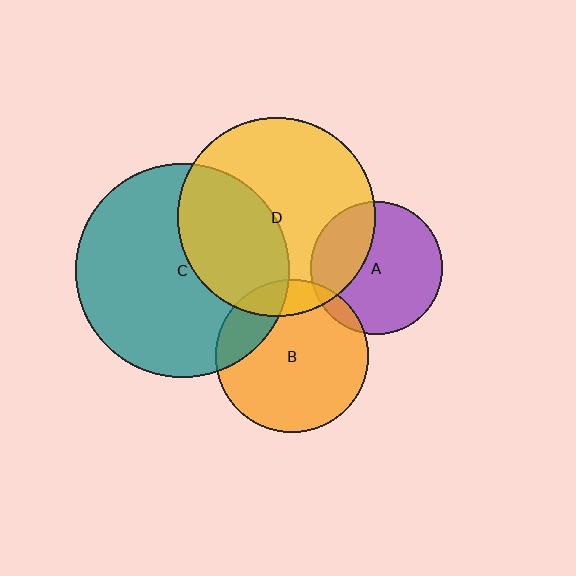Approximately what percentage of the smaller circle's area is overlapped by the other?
Approximately 5%.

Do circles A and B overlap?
Yes.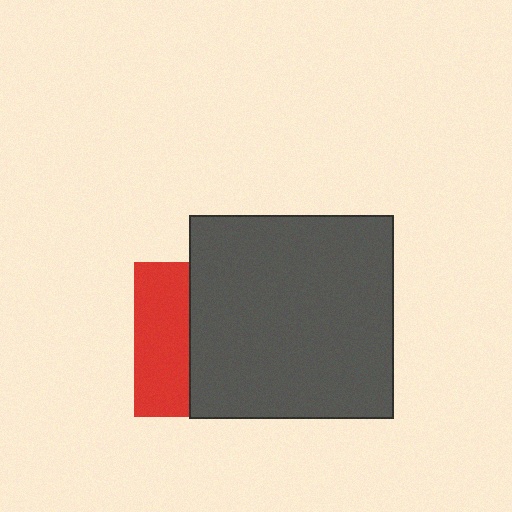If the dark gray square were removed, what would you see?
You would see the complete red square.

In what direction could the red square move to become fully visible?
The red square could move left. That would shift it out from behind the dark gray square entirely.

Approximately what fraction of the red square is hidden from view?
Roughly 64% of the red square is hidden behind the dark gray square.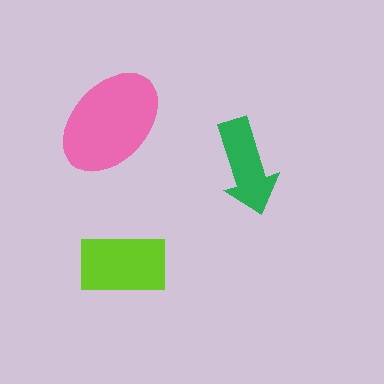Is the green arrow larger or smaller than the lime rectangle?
Smaller.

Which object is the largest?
The pink ellipse.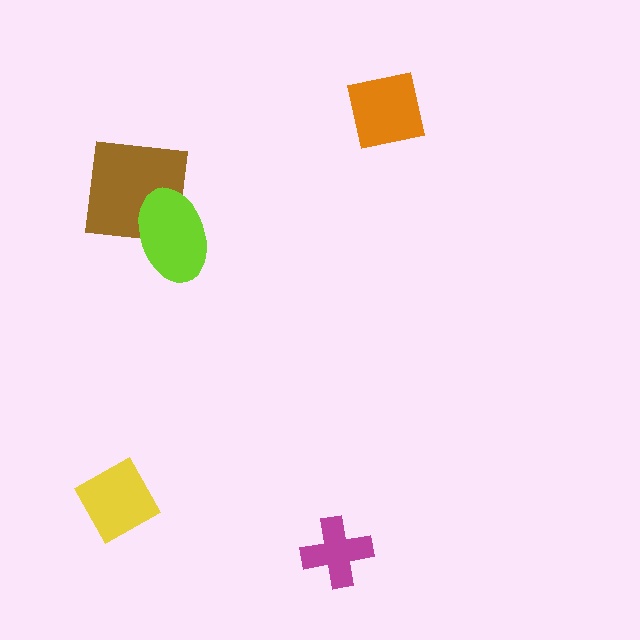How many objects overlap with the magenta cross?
0 objects overlap with the magenta cross.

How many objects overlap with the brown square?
1 object overlaps with the brown square.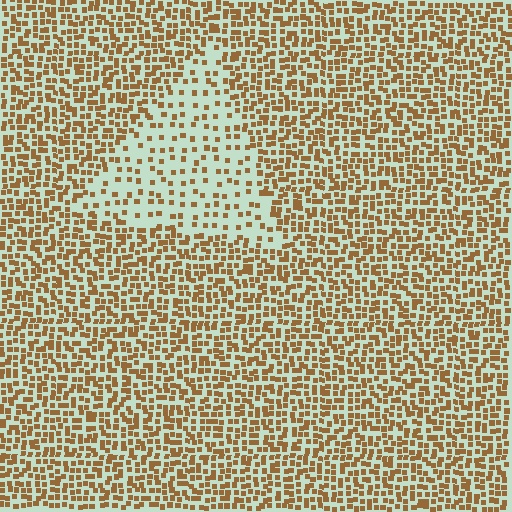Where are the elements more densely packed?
The elements are more densely packed outside the triangle boundary.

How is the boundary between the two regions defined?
The boundary is defined by a change in element density (approximately 2.4x ratio). All elements are the same color, size, and shape.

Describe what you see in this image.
The image contains small brown elements arranged at two different densities. A triangle-shaped region is visible where the elements are less densely packed than the surrounding area.